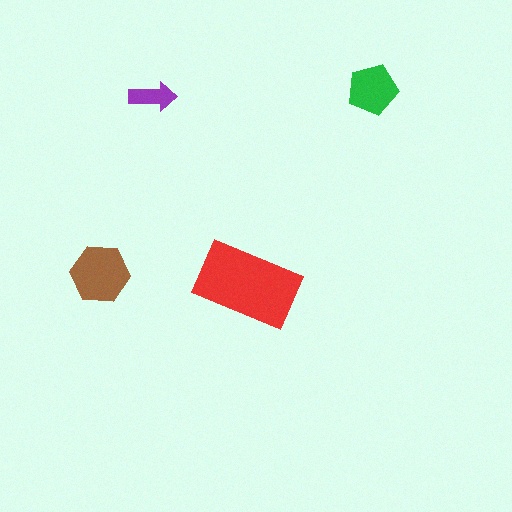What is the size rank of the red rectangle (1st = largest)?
1st.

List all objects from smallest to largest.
The purple arrow, the green pentagon, the brown hexagon, the red rectangle.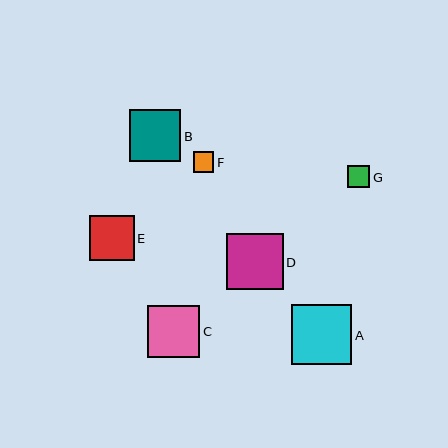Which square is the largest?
Square A is the largest with a size of approximately 60 pixels.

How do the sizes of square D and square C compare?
Square D and square C are approximately the same size.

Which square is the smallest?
Square F is the smallest with a size of approximately 21 pixels.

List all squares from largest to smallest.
From largest to smallest: A, D, B, C, E, G, F.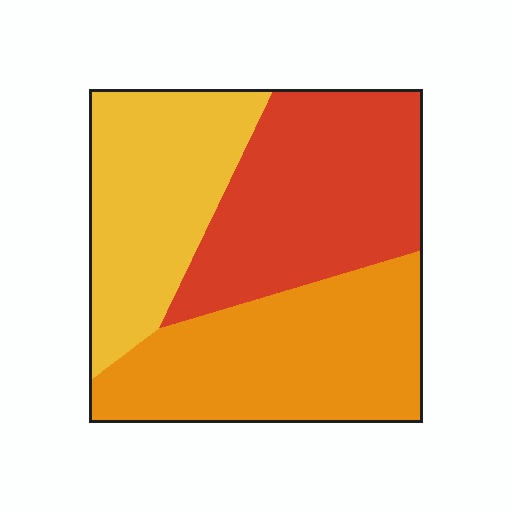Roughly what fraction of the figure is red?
Red takes up between a quarter and a half of the figure.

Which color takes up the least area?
Yellow, at roughly 30%.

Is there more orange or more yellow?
Orange.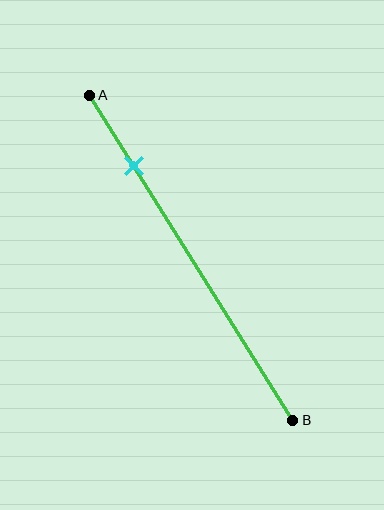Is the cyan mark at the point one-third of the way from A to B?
No, the mark is at about 20% from A, not at the 33% one-third point.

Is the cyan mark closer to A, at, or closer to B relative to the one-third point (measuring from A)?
The cyan mark is closer to point A than the one-third point of segment AB.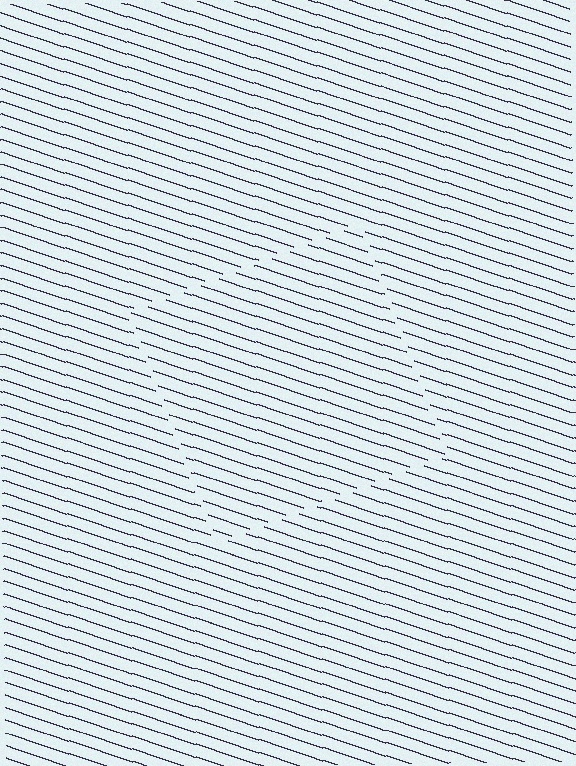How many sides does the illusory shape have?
4 sides — the line-ends trace a square.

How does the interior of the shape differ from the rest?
The interior of the shape contains the same grating, shifted by half a period — the contour is defined by the phase discontinuity where line-ends from the inner and outer gratings abut.